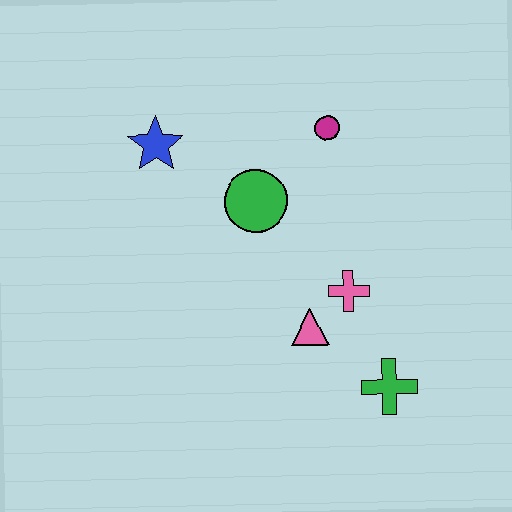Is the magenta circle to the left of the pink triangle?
No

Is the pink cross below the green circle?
Yes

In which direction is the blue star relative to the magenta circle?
The blue star is to the left of the magenta circle.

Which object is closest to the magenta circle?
The green circle is closest to the magenta circle.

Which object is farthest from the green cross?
The blue star is farthest from the green cross.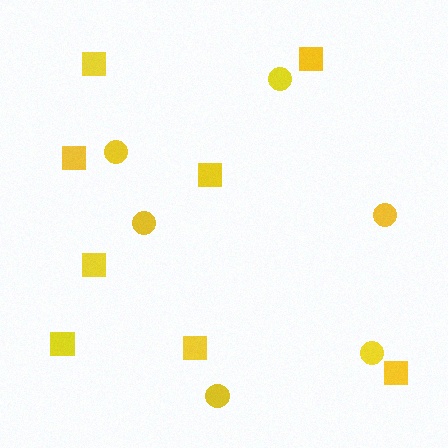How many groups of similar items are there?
There are 2 groups: one group of circles (6) and one group of squares (8).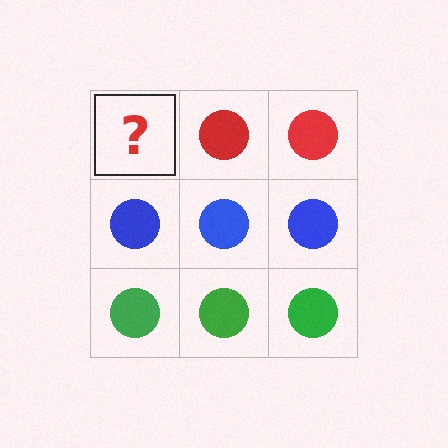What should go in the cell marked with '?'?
The missing cell should contain a red circle.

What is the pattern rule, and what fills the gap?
The rule is that each row has a consistent color. The gap should be filled with a red circle.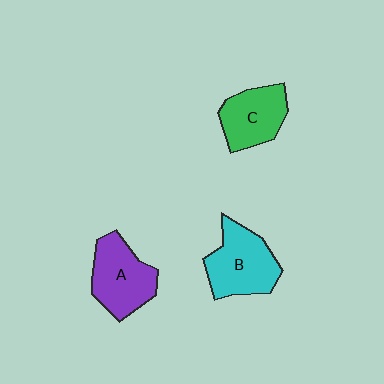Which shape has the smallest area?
Shape C (green).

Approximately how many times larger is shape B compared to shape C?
Approximately 1.2 times.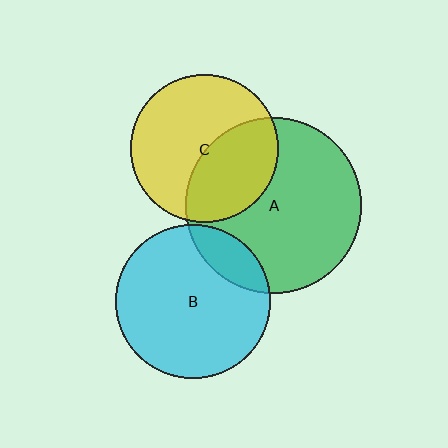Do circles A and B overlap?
Yes.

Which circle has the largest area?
Circle A (green).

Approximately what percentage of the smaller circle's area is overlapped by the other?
Approximately 15%.